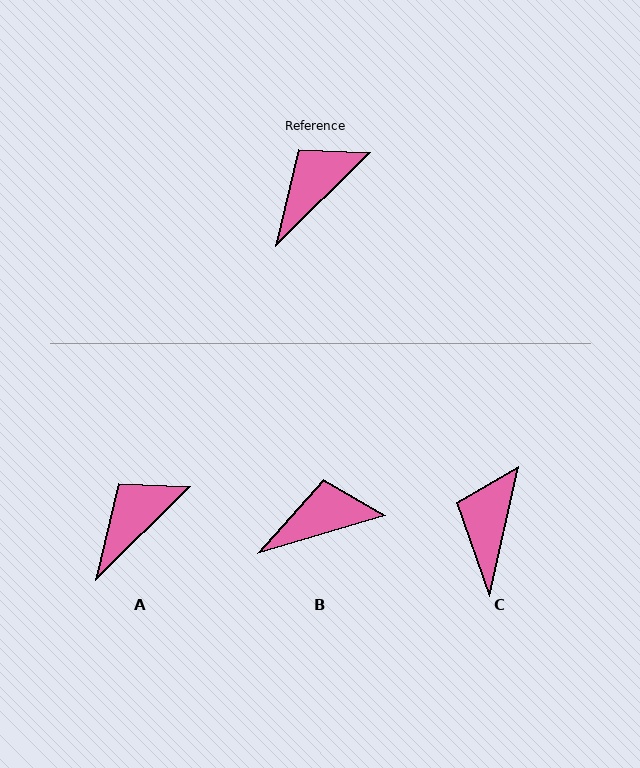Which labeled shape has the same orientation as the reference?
A.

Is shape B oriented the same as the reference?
No, it is off by about 28 degrees.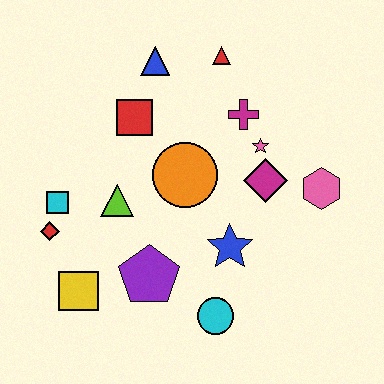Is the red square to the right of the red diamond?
Yes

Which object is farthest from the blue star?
The blue triangle is farthest from the blue star.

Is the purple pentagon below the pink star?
Yes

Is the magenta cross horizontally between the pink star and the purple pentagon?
Yes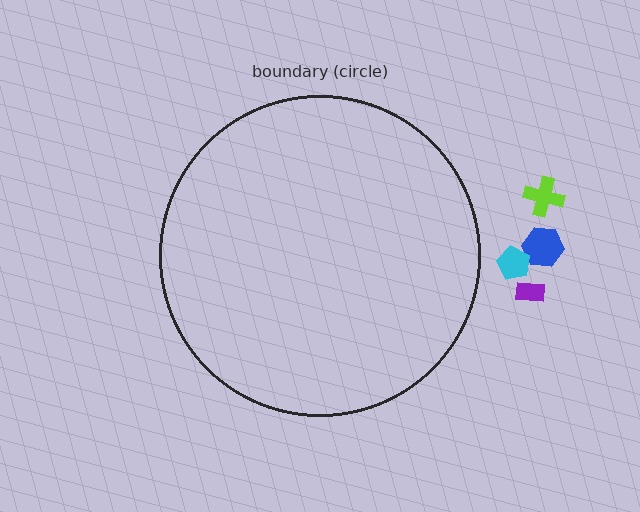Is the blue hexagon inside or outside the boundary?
Outside.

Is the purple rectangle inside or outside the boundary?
Outside.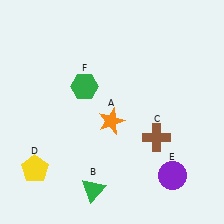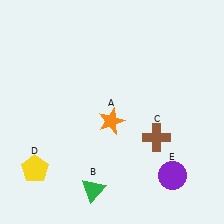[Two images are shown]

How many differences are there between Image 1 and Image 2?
There is 1 difference between the two images.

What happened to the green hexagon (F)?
The green hexagon (F) was removed in Image 2. It was in the top-left area of Image 1.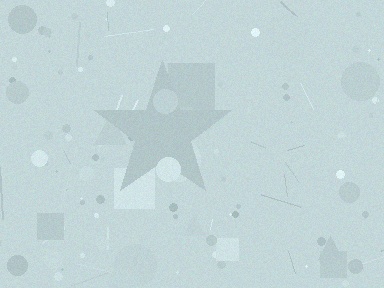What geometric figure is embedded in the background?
A star is embedded in the background.